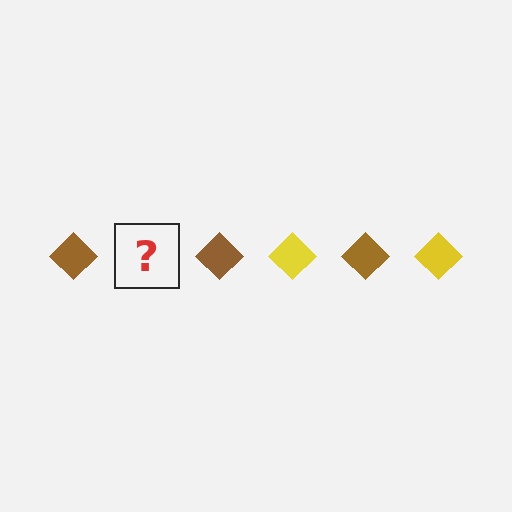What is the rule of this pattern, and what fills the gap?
The rule is that the pattern cycles through brown, yellow diamonds. The gap should be filled with a yellow diamond.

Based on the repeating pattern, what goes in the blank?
The blank should be a yellow diamond.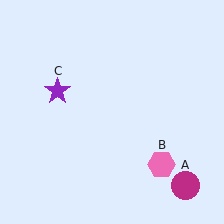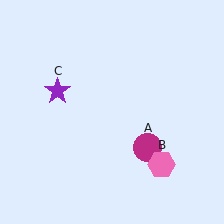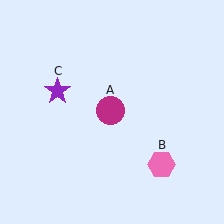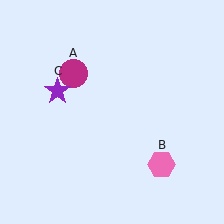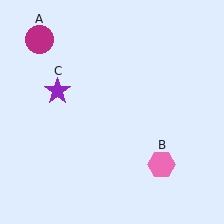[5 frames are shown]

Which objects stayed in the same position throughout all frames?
Pink hexagon (object B) and purple star (object C) remained stationary.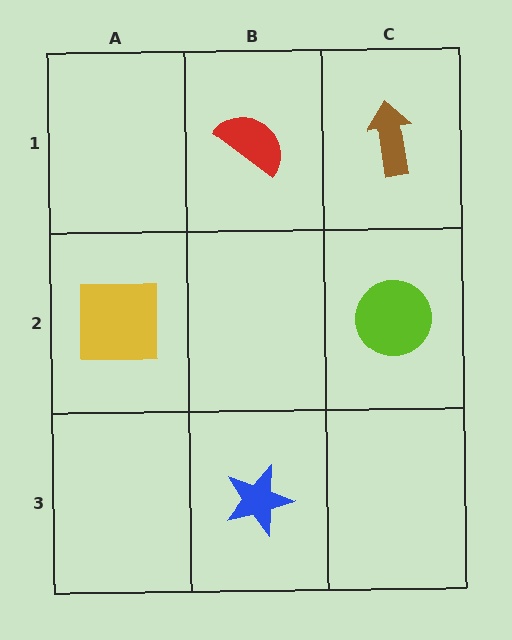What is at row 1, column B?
A red semicircle.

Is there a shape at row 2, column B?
No, that cell is empty.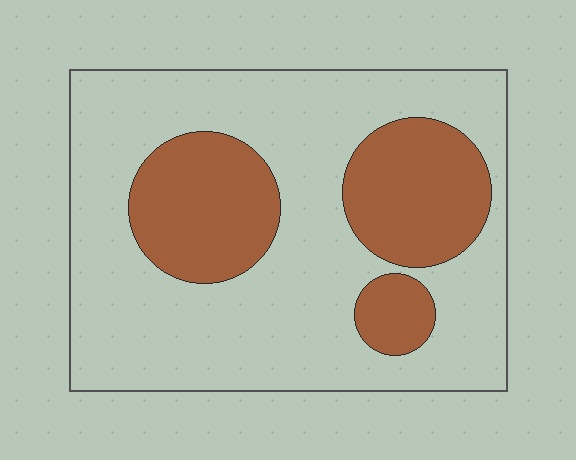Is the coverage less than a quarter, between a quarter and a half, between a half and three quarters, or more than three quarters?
Between a quarter and a half.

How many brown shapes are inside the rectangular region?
3.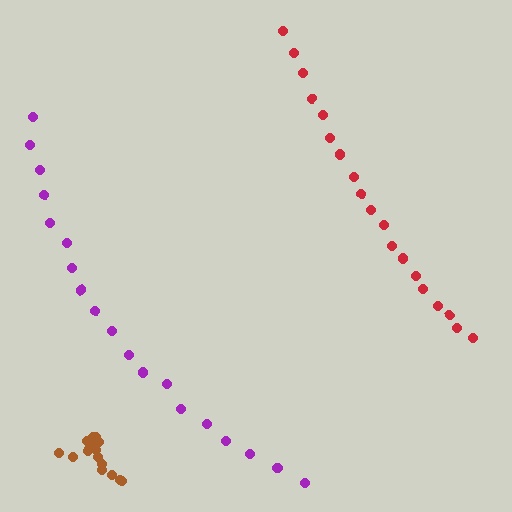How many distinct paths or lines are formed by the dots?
There are 3 distinct paths.